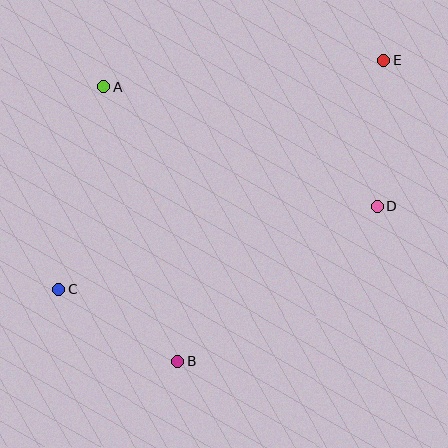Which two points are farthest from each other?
Points C and E are farthest from each other.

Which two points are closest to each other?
Points B and C are closest to each other.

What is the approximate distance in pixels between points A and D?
The distance between A and D is approximately 298 pixels.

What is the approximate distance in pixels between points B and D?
The distance between B and D is approximately 252 pixels.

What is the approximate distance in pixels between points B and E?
The distance between B and E is approximately 364 pixels.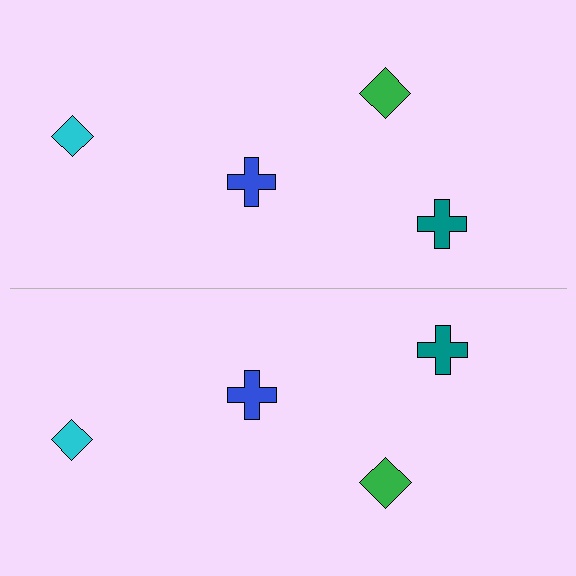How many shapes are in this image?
There are 8 shapes in this image.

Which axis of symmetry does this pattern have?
The pattern has a horizontal axis of symmetry running through the center of the image.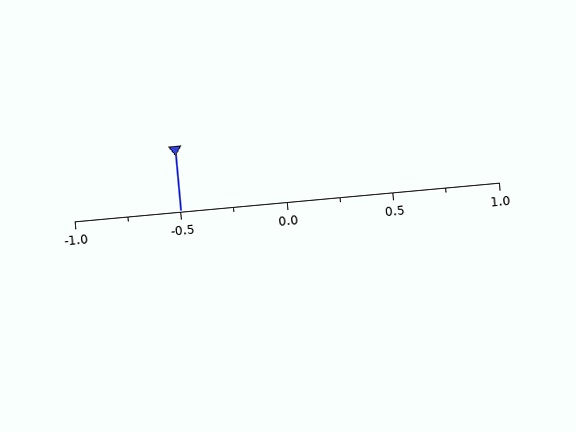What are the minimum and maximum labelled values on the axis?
The axis runs from -1.0 to 1.0.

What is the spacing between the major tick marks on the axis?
The major ticks are spaced 0.5 apart.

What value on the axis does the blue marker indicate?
The marker indicates approximately -0.5.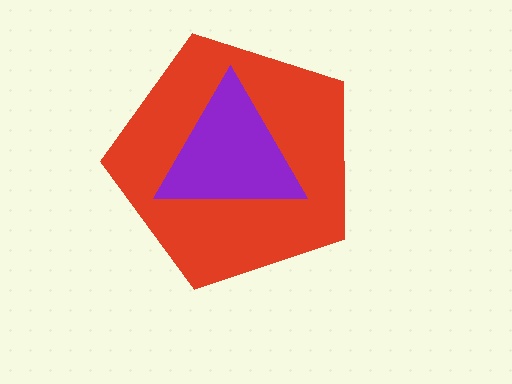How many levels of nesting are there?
2.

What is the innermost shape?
The purple triangle.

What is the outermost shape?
The red pentagon.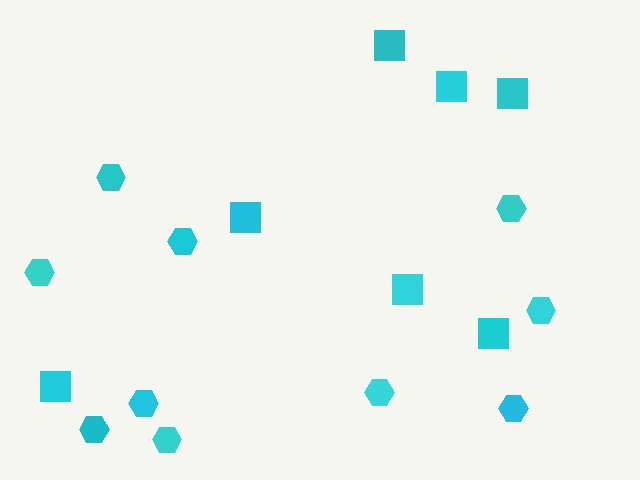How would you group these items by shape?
There are 2 groups: one group of hexagons (10) and one group of squares (7).